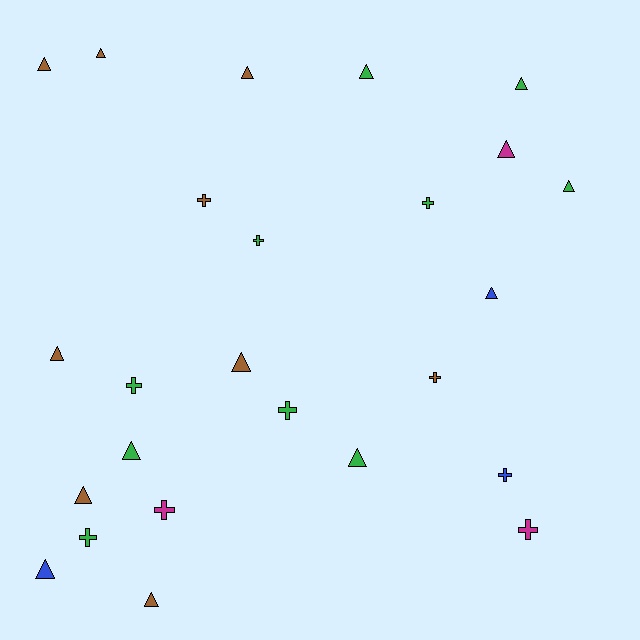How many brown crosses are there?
There are 2 brown crosses.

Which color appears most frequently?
Green, with 10 objects.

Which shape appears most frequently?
Triangle, with 15 objects.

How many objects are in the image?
There are 25 objects.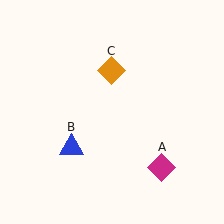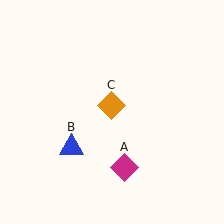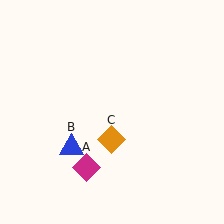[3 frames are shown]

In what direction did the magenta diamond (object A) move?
The magenta diamond (object A) moved left.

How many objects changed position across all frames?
2 objects changed position: magenta diamond (object A), orange diamond (object C).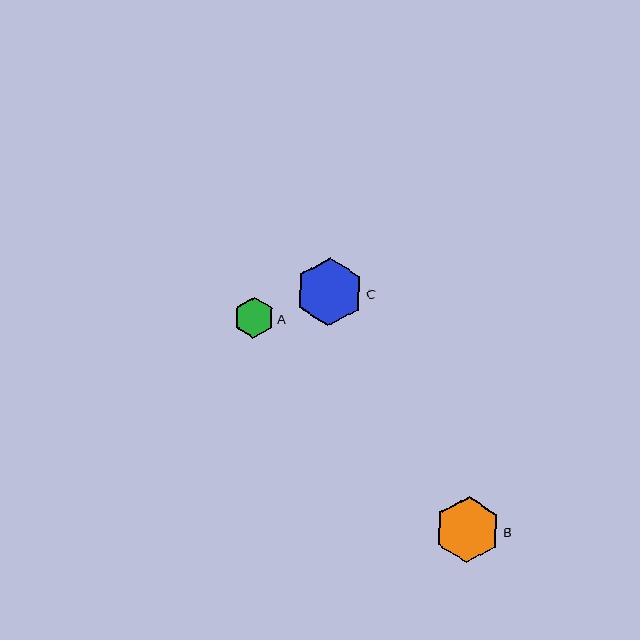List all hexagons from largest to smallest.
From largest to smallest: C, B, A.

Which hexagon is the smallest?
Hexagon A is the smallest with a size of approximately 40 pixels.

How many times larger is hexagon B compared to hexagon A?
Hexagon B is approximately 1.6 times the size of hexagon A.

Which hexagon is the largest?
Hexagon C is the largest with a size of approximately 68 pixels.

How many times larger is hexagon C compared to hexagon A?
Hexagon C is approximately 1.7 times the size of hexagon A.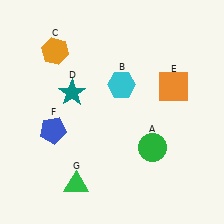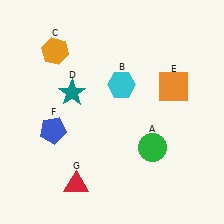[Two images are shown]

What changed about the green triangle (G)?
In Image 1, G is green. In Image 2, it changed to red.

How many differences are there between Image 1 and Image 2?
There is 1 difference between the two images.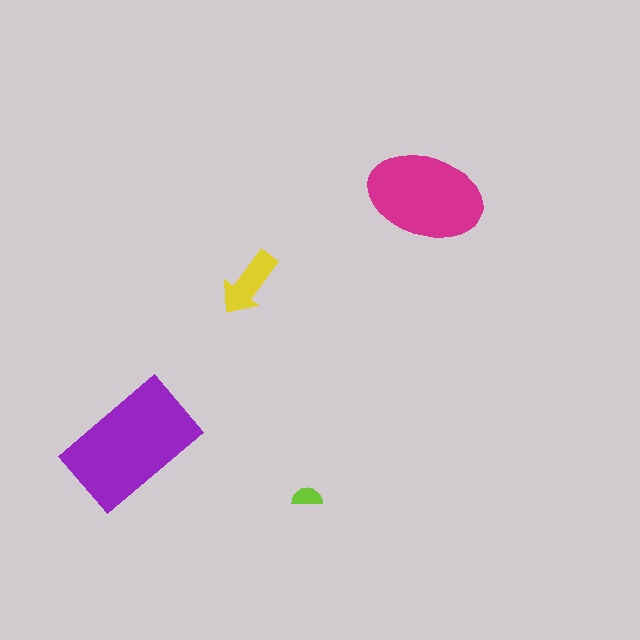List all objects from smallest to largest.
The lime semicircle, the yellow arrow, the magenta ellipse, the purple rectangle.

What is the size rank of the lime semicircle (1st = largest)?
4th.